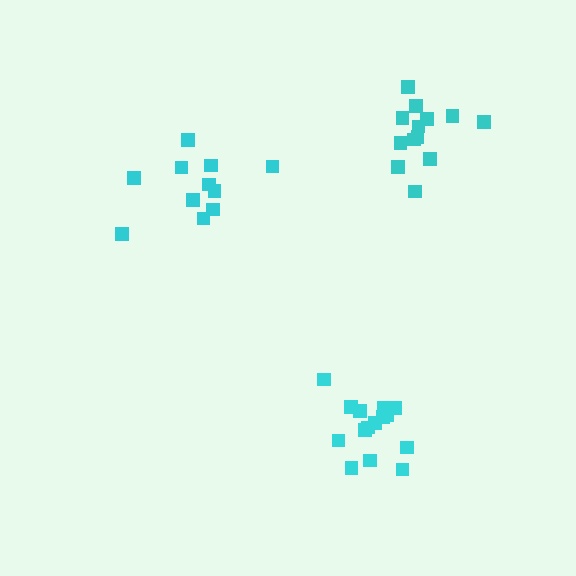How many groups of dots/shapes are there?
There are 3 groups.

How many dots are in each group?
Group 1: 11 dots, Group 2: 16 dots, Group 3: 13 dots (40 total).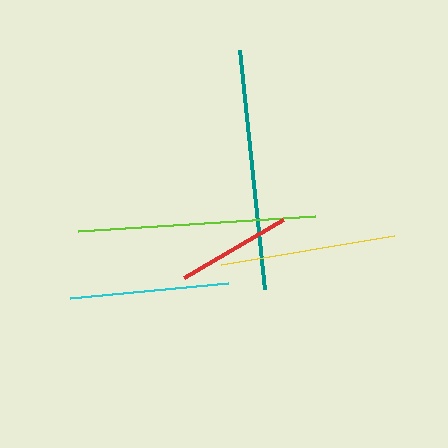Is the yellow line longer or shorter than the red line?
The yellow line is longer than the red line.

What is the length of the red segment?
The red segment is approximately 115 pixels long.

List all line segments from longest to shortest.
From longest to shortest: teal, lime, yellow, cyan, red.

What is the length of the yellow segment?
The yellow segment is approximately 175 pixels long.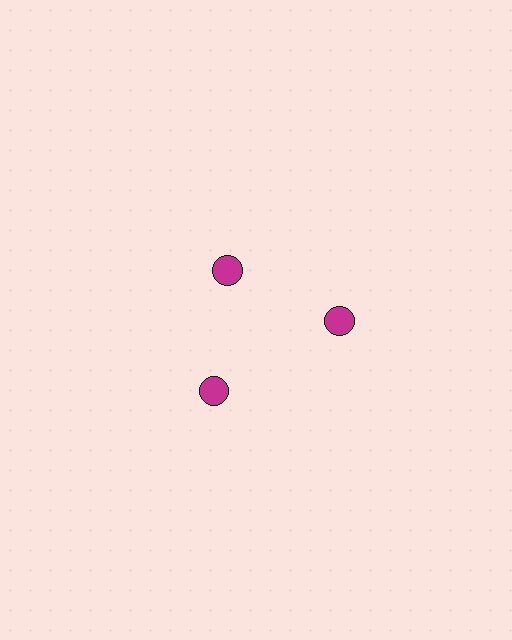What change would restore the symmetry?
The symmetry would be restored by moving it outward, back onto the ring so that all 3 circles sit at equal angles and equal distance from the center.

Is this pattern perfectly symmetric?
No. The 3 magenta circles are arranged in a ring, but one element near the 11 o'clock position is pulled inward toward the center, breaking the 3-fold rotational symmetry.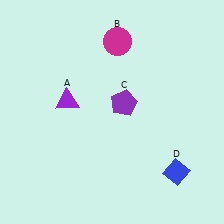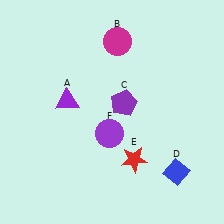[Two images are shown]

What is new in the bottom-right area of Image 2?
A red star (E) was added in the bottom-right area of Image 2.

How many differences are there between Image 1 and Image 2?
There are 2 differences between the two images.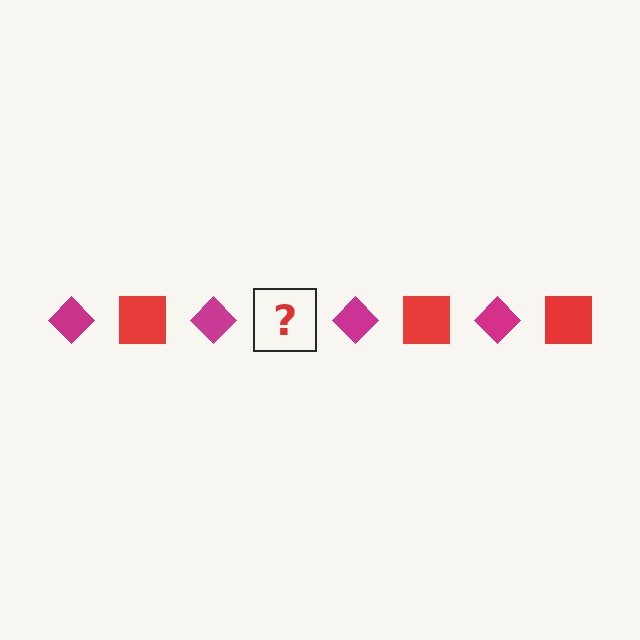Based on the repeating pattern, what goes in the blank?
The blank should be a red square.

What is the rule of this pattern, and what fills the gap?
The rule is that the pattern alternates between magenta diamond and red square. The gap should be filled with a red square.